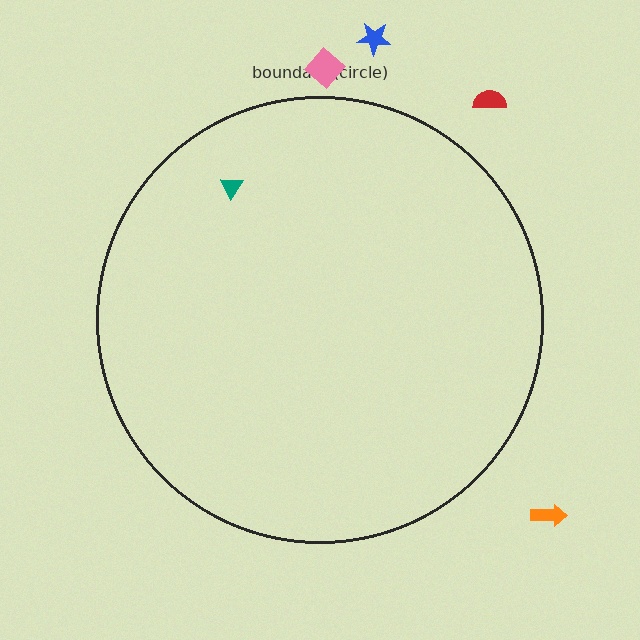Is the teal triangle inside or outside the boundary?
Inside.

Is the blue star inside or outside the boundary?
Outside.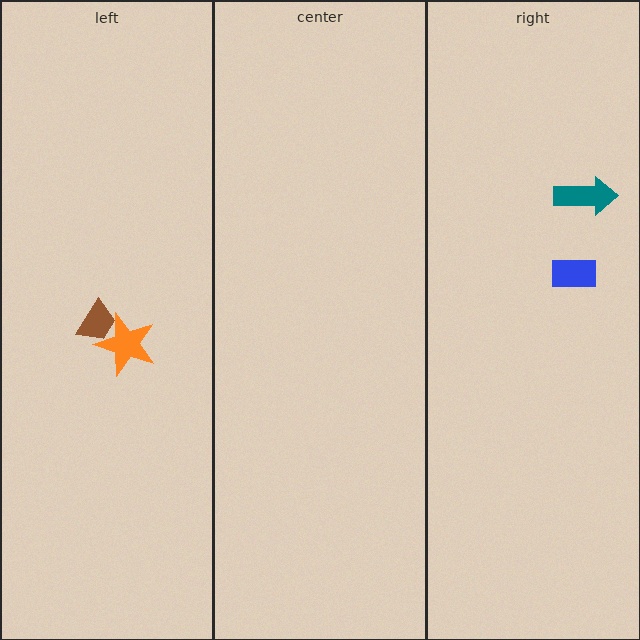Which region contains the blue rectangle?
The right region.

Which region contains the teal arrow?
The right region.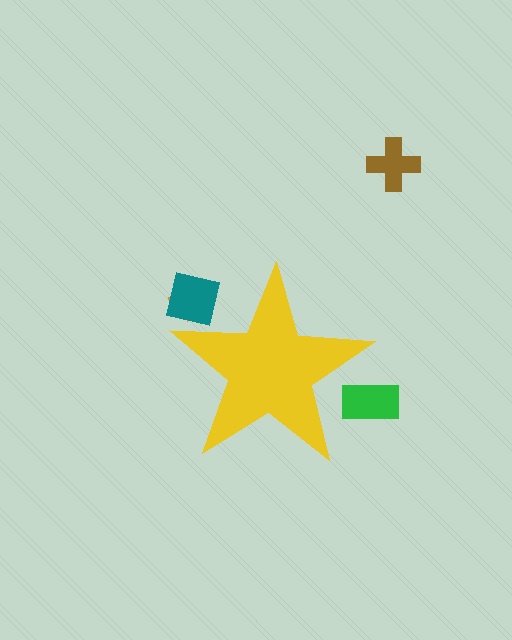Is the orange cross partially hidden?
Yes, the orange cross is partially hidden behind the yellow star.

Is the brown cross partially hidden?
No, the brown cross is fully visible.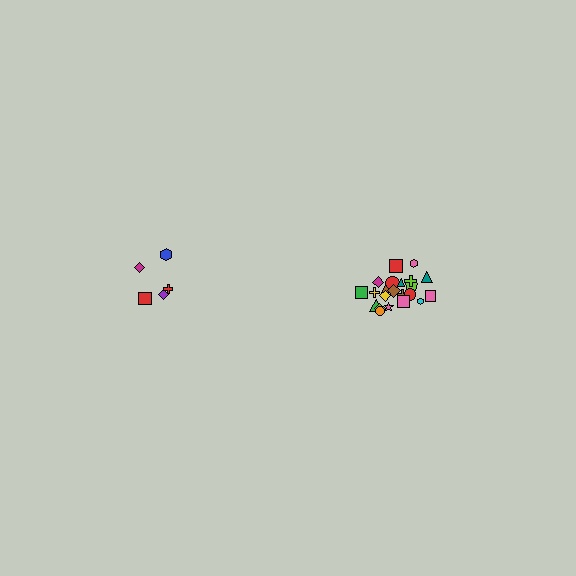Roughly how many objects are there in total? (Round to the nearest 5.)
Roughly 25 objects in total.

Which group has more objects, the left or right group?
The right group.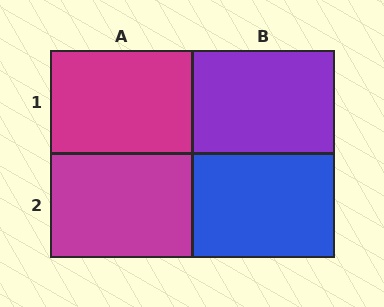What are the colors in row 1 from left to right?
Magenta, purple.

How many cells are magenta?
2 cells are magenta.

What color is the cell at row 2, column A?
Magenta.